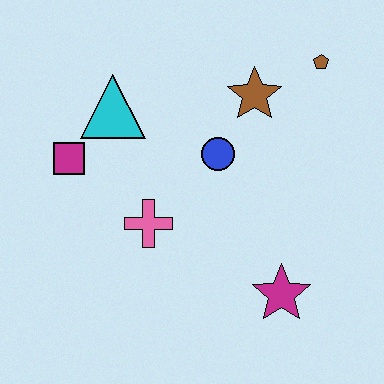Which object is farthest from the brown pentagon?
The magenta square is farthest from the brown pentagon.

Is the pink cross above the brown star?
No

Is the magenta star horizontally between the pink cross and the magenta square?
No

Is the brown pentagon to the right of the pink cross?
Yes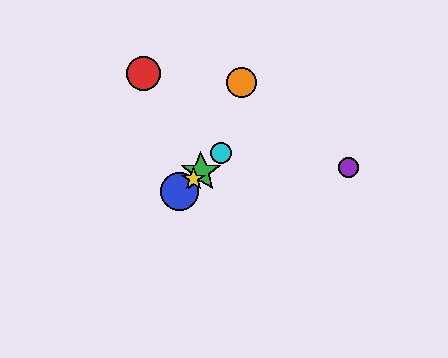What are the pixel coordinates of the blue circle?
The blue circle is at (180, 192).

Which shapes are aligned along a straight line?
The blue circle, the green star, the yellow star, the cyan circle are aligned along a straight line.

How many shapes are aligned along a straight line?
4 shapes (the blue circle, the green star, the yellow star, the cyan circle) are aligned along a straight line.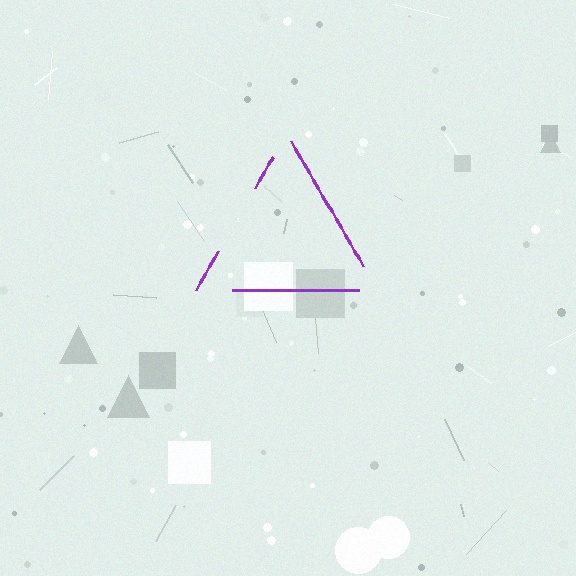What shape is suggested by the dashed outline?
The dashed outline suggests a triangle.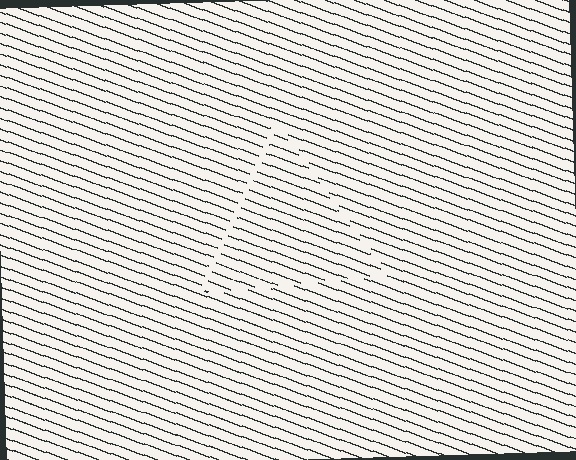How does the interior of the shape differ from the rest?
The interior of the shape contains the same grating, shifted by half a period — the contour is defined by the phase discontinuity where line-ends from the inner and outer gratings abut.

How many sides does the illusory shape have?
3 sides — the line-ends trace a triangle.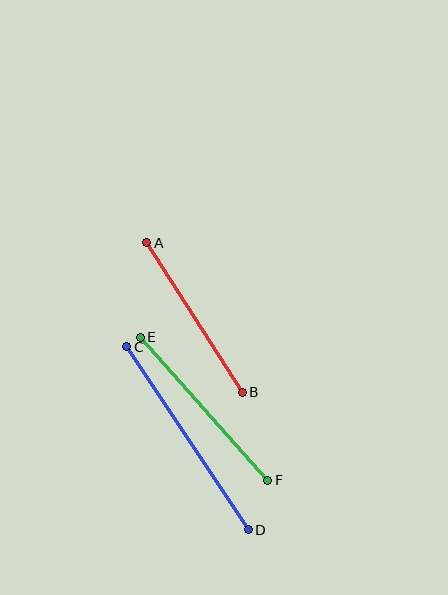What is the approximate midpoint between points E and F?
The midpoint is at approximately (204, 409) pixels.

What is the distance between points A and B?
The distance is approximately 177 pixels.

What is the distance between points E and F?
The distance is approximately 191 pixels.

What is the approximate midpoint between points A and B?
The midpoint is at approximately (194, 317) pixels.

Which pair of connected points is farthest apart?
Points C and D are farthest apart.